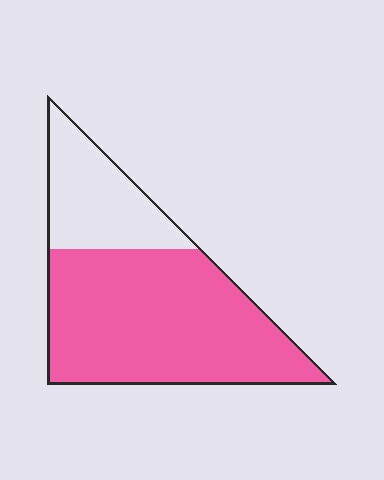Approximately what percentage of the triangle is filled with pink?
Approximately 70%.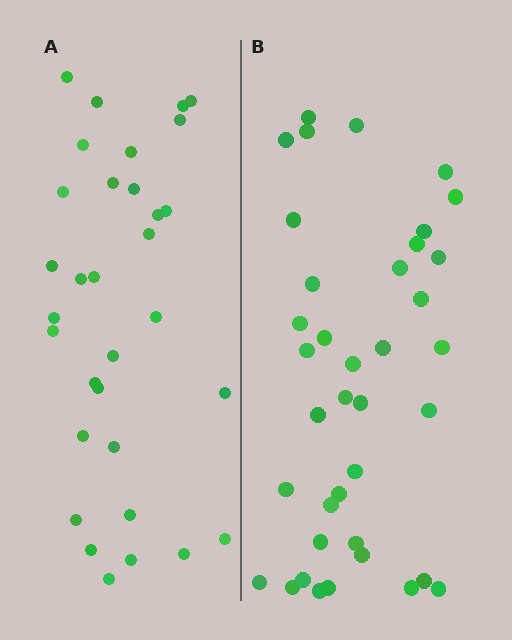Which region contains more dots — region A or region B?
Region B (the right region) has more dots.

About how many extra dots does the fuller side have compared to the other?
Region B has about 6 more dots than region A.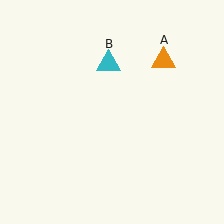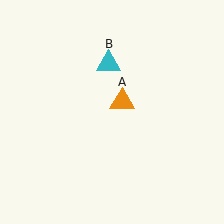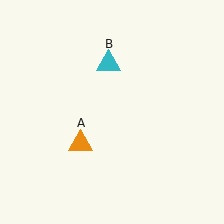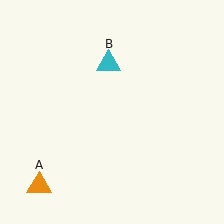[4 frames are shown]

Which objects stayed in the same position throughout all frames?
Cyan triangle (object B) remained stationary.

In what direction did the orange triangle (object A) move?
The orange triangle (object A) moved down and to the left.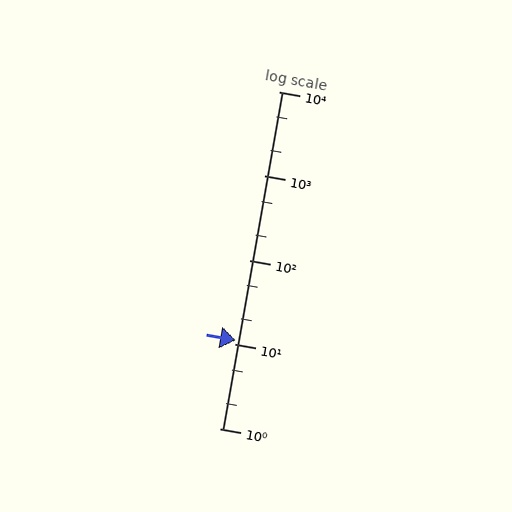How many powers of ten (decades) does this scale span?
The scale spans 4 decades, from 1 to 10000.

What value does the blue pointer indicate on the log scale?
The pointer indicates approximately 11.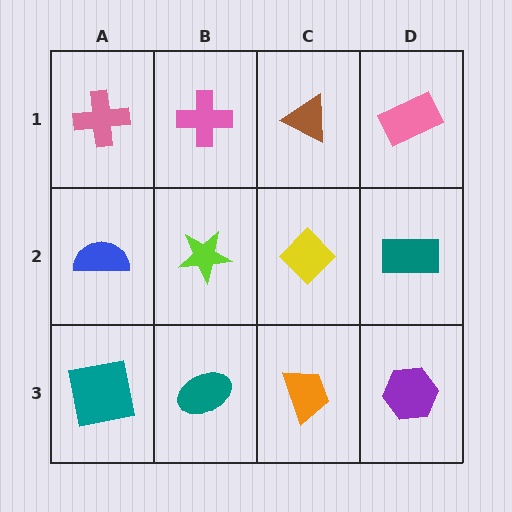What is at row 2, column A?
A blue semicircle.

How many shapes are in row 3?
4 shapes.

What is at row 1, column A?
A pink cross.